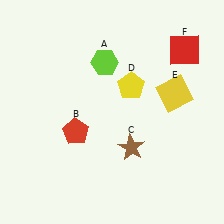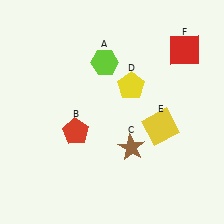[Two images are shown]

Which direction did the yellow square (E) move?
The yellow square (E) moved down.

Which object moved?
The yellow square (E) moved down.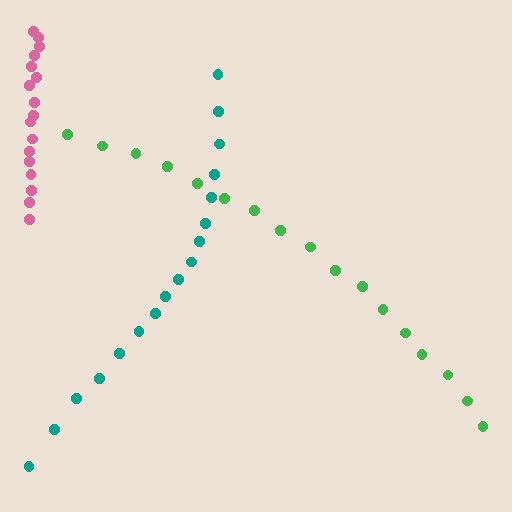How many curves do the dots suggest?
There are 3 distinct paths.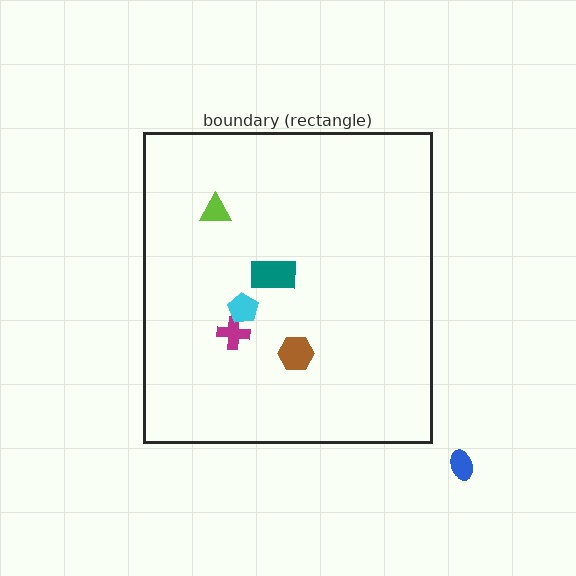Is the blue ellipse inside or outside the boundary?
Outside.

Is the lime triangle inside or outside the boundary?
Inside.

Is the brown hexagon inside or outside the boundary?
Inside.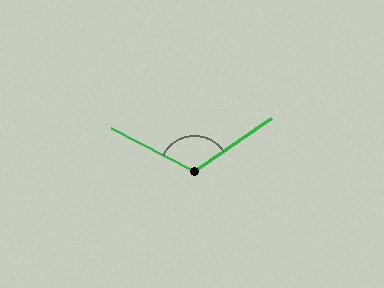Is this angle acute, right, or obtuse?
It is obtuse.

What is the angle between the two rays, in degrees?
Approximately 118 degrees.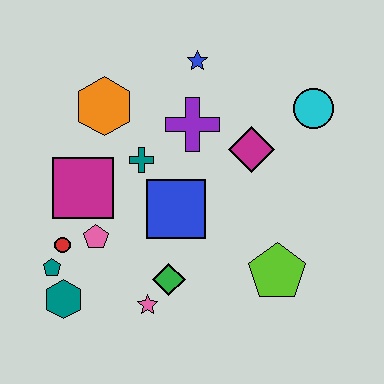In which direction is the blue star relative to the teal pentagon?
The blue star is above the teal pentagon.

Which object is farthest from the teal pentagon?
The cyan circle is farthest from the teal pentagon.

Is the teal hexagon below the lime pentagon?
Yes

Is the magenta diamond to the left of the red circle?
No